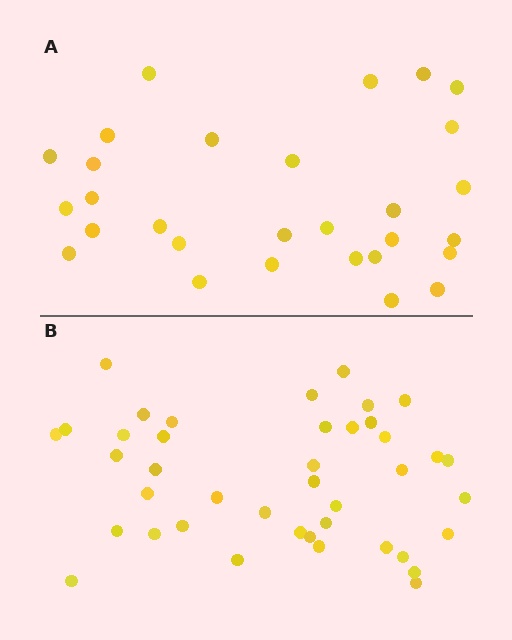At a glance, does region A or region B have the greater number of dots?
Region B (the bottom region) has more dots.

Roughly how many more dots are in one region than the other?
Region B has roughly 12 or so more dots than region A.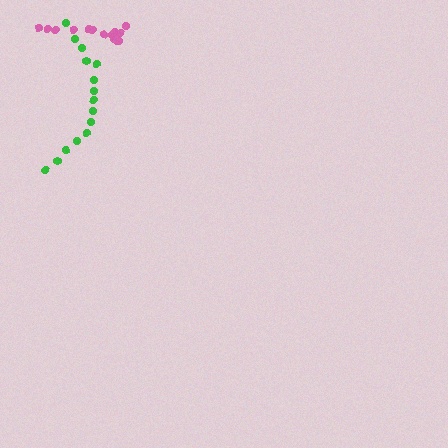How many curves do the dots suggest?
There are 2 distinct paths.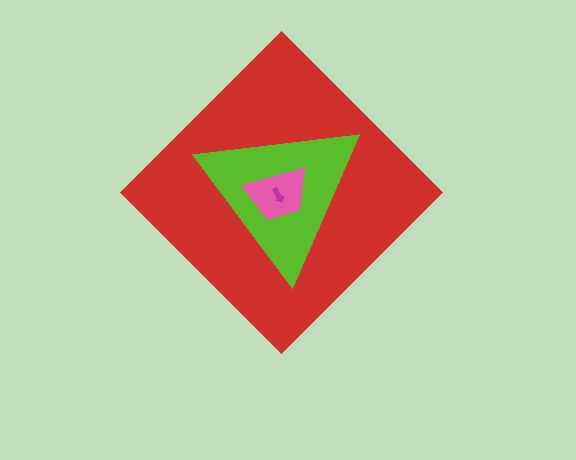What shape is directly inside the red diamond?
The lime triangle.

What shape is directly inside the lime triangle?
The pink trapezoid.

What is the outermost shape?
The red diamond.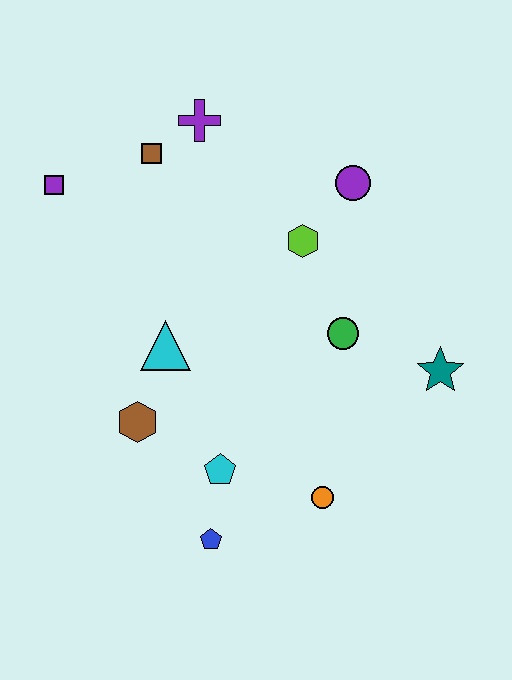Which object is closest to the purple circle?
The lime hexagon is closest to the purple circle.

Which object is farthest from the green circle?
The purple square is farthest from the green circle.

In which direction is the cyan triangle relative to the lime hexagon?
The cyan triangle is to the left of the lime hexagon.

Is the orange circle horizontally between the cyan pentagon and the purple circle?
Yes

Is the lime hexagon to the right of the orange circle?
No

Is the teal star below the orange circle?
No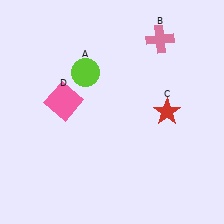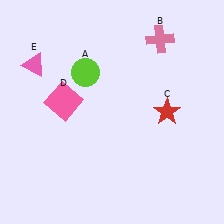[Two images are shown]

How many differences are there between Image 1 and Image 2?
There is 1 difference between the two images.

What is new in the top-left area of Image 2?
A pink triangle (E) was added in the top-left area of Image 2.